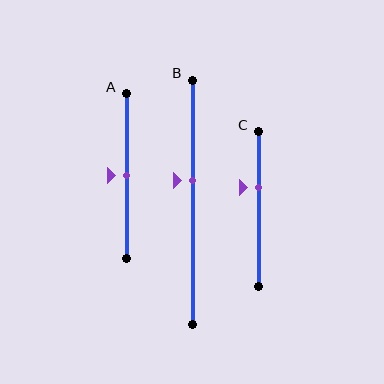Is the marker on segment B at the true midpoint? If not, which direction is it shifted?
No, the marker on segment B is shifted upward by about 9% of the segment length.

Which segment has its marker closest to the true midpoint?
Segment A has its marker closest to the true midpoint.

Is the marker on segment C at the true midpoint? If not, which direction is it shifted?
No, the marker on segment C is shifted upward by about 14% of the segment length.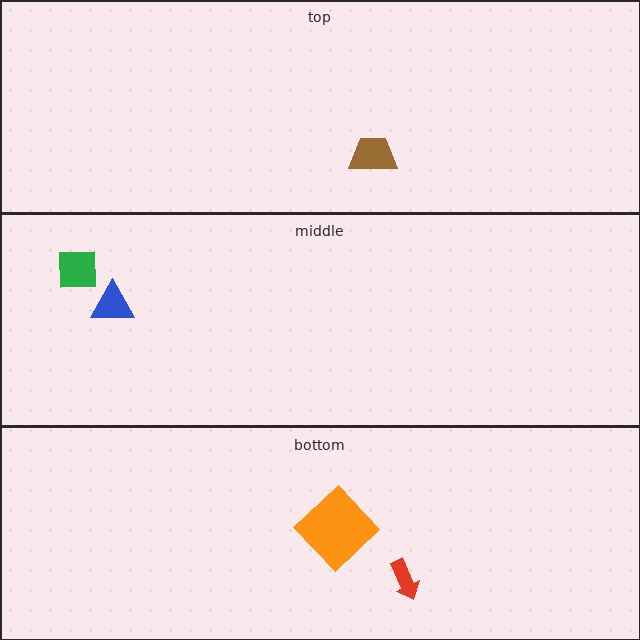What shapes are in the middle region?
The blue triangle, the green square.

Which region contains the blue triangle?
The middle region.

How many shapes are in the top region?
1.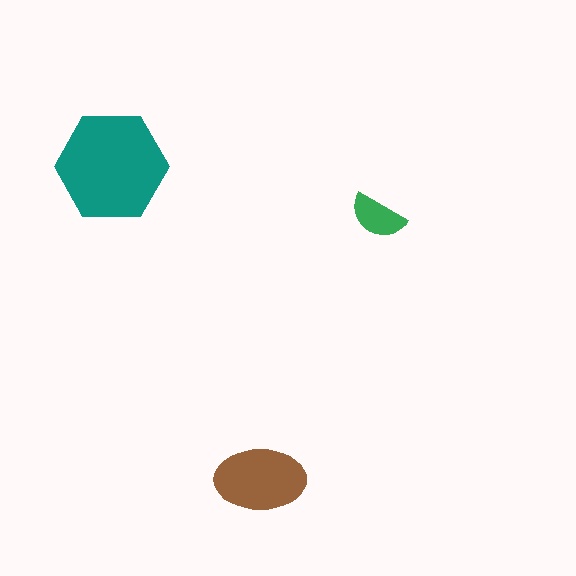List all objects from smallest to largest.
The green semicircle, the brown ellipse, the teal hexagon.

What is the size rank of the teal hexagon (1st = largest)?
1st.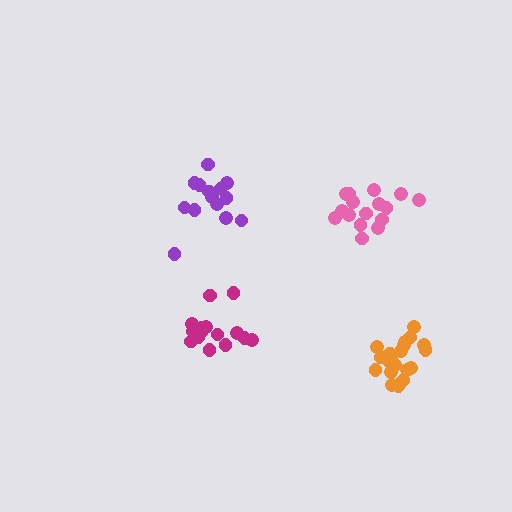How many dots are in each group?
Group 1: 15 dots, Group 2: 14 dots, Group 3: 20 dots, Group 4: 16 dots (65 total).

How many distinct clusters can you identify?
There are 4 distinct clusters.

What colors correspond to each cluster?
The clusters are colored: magenta, purple, orange, pink.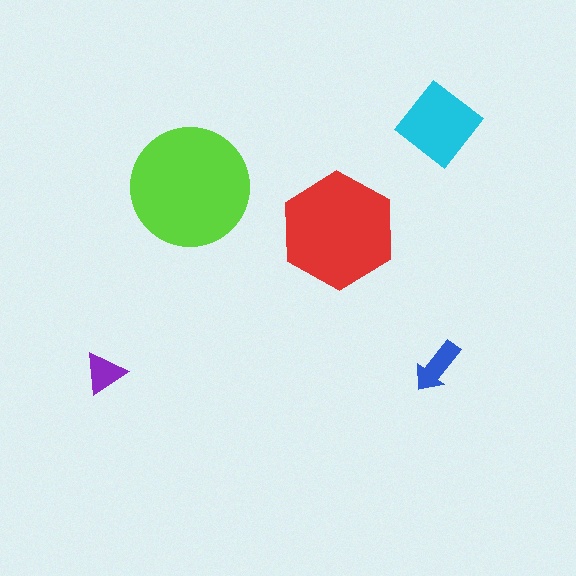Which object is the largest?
The lime circle.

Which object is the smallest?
The purple triangle.